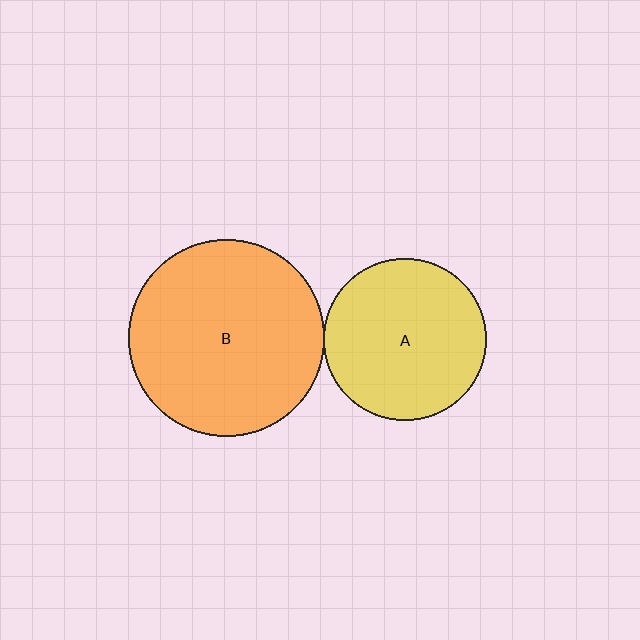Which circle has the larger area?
Circle B (orange).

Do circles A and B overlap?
Yes.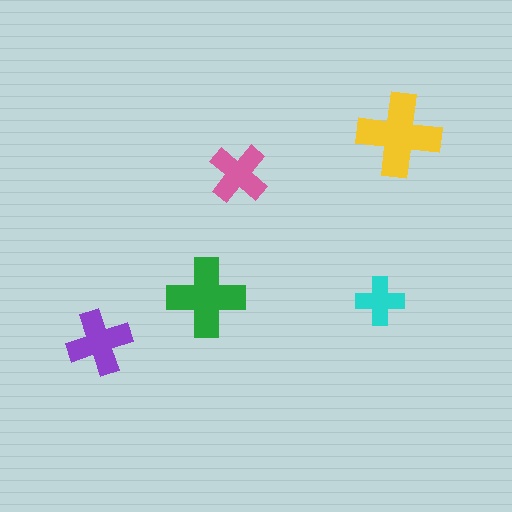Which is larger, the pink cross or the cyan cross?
The pink one.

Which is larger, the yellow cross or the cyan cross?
The yellow one.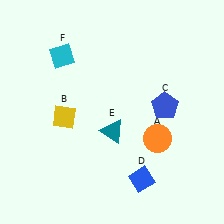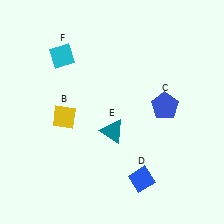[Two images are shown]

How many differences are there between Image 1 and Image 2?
There is 1 difference between the two images.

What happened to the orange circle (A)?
The orange circle (A) was removed in Image 2. It was in the bottom-right area of Image 1.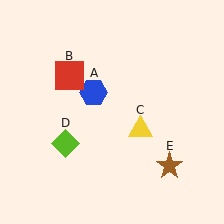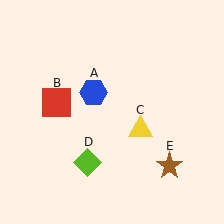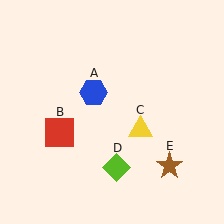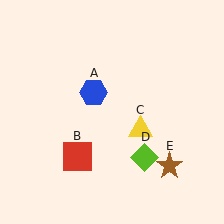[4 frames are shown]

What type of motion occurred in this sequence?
The red square (object B), lime diamond (object D) rotated counterclockwise around the center of the scene.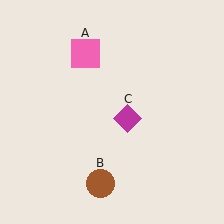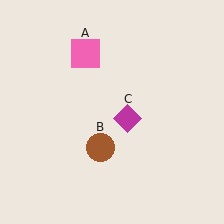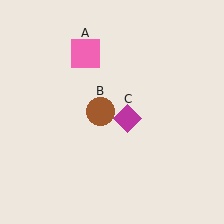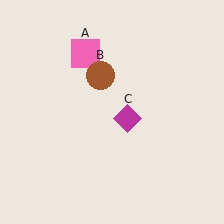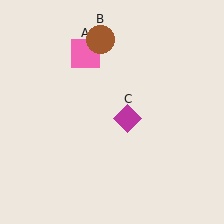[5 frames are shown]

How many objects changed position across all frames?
1 object changed position: brown circle (object B).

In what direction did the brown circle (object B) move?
The brown circle (object B) moved up.